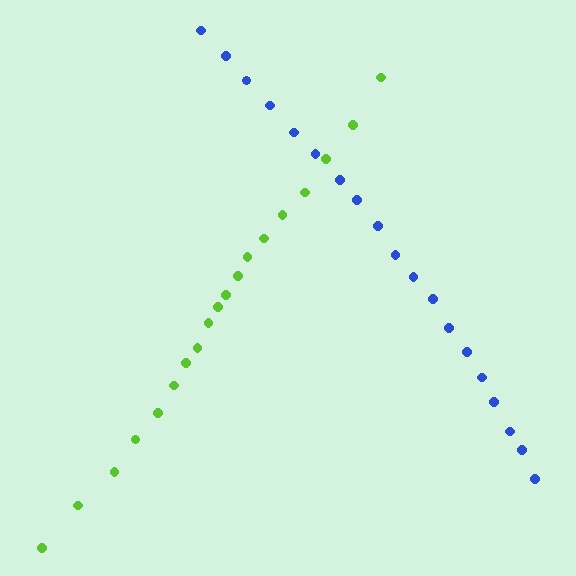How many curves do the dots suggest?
There are 2 distinct paths.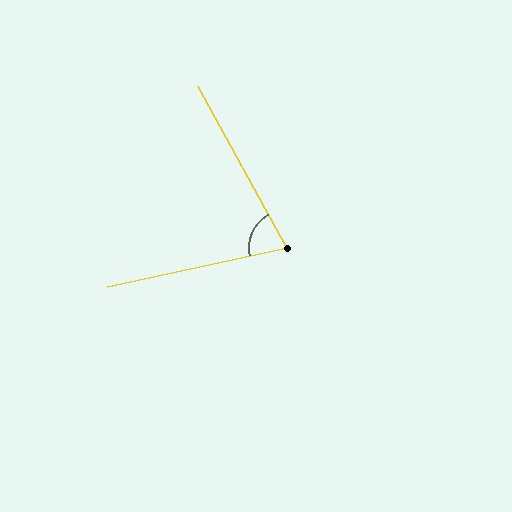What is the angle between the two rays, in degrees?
Approximately 73 degrees.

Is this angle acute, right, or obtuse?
It is acute.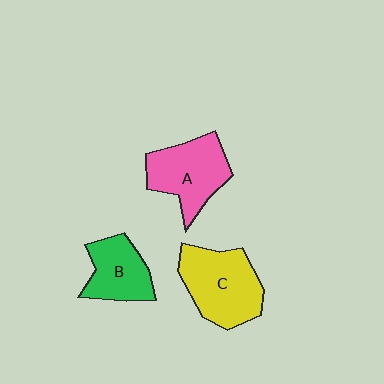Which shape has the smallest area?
Shape B (green).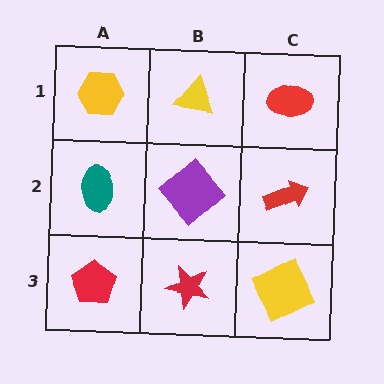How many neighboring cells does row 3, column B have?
3.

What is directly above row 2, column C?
A red ellipse.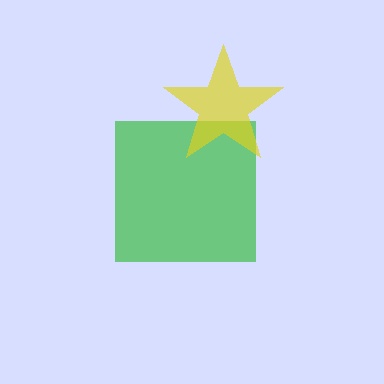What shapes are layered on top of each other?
The layered shapes are: a green square, a yellow star.